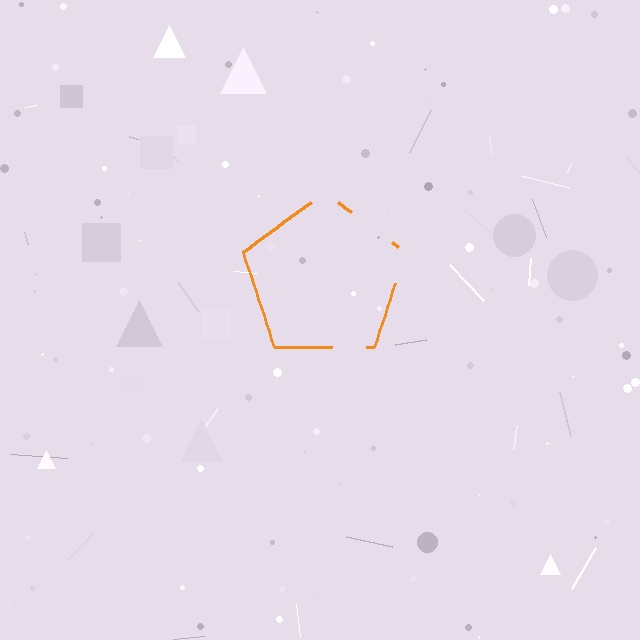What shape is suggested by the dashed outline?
The dashed outline suggests a pentagon.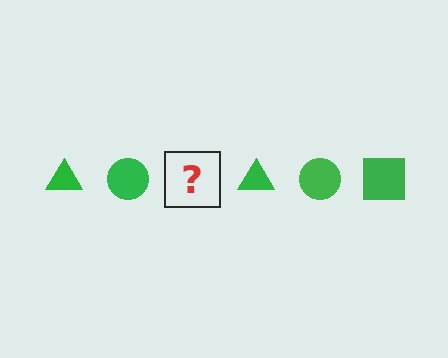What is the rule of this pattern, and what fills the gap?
The rule is that the pattern cycles through triangle, circle, square shapes in green. The gap should be filled with a green square.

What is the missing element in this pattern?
The missing element is a green square.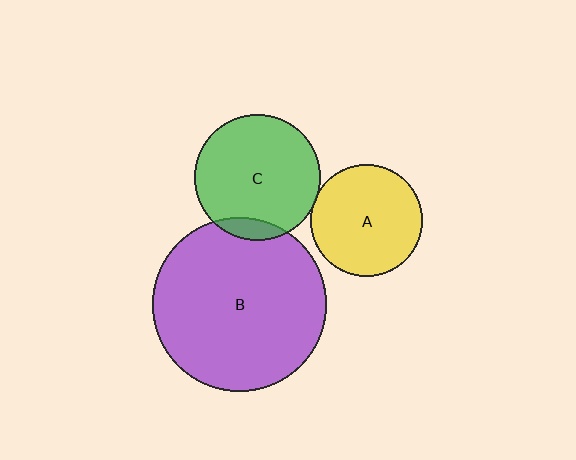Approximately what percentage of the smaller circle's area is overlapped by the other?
Approximately 10%.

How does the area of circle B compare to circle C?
Approximately 1.9 times.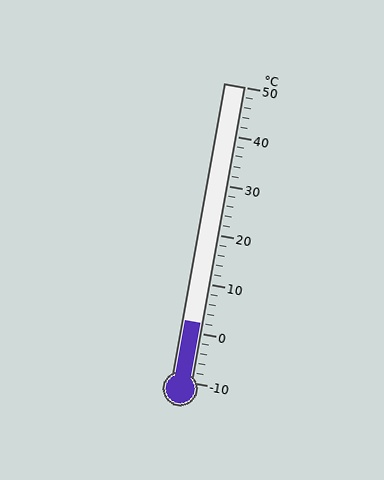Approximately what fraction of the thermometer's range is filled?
The thermometer is filled to approximately 20% of its range.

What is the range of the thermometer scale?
The thermometer scale ranges from -10°C to 50°C.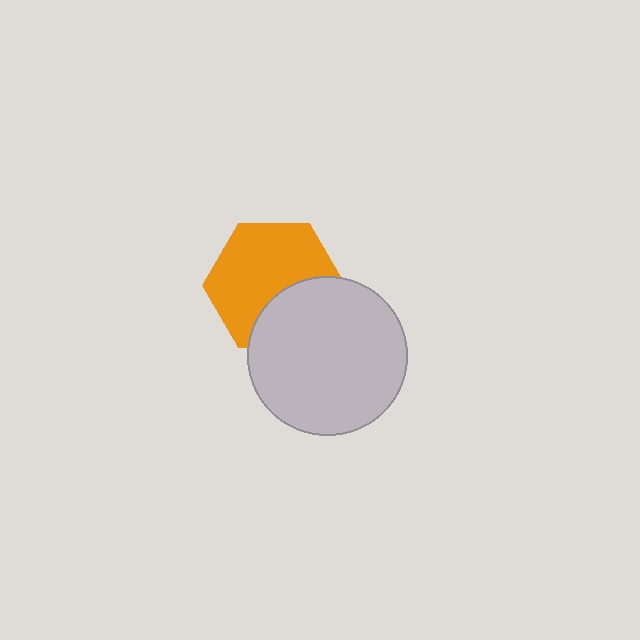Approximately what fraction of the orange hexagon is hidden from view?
Roughly 34% of the orange hexagon is hidden behind the light gray circle.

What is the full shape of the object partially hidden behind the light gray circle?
The partially hidden object is an orange hexagon.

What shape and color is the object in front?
The object in front is a light gray circle.